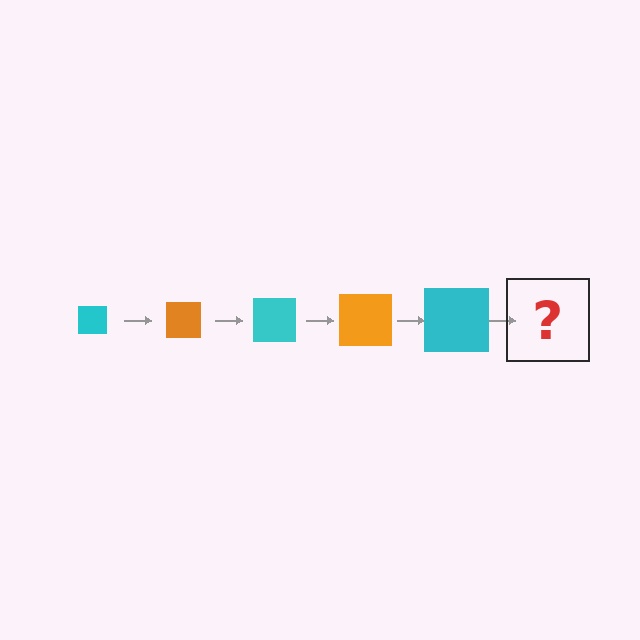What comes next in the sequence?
The next element should be an orange square, larger than the previous one.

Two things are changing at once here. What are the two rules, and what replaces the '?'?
The two rules are that the square grows larger each step and the color cycles through cyan and orange. The '?' should be an orange square, larger than the previous one.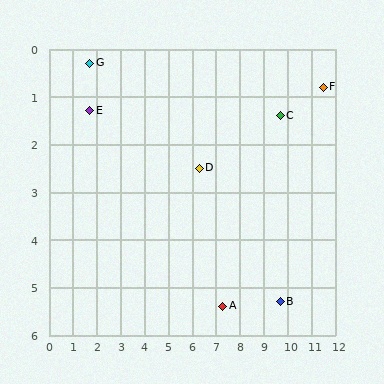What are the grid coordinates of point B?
Point B is at approximately (9.7, 5.3).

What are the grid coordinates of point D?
Point D is at approximately (6.3, 2.5).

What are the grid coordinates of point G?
Point G is at approximately (1.7, 0.3).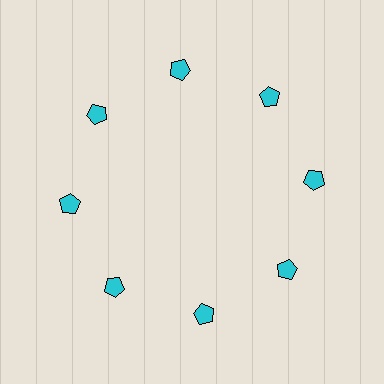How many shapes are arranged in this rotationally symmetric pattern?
There are 8 shapes, arranged in 8 groups of 1.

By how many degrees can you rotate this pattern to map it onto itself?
The pattern maps onto itself every 45 degrees of rotation.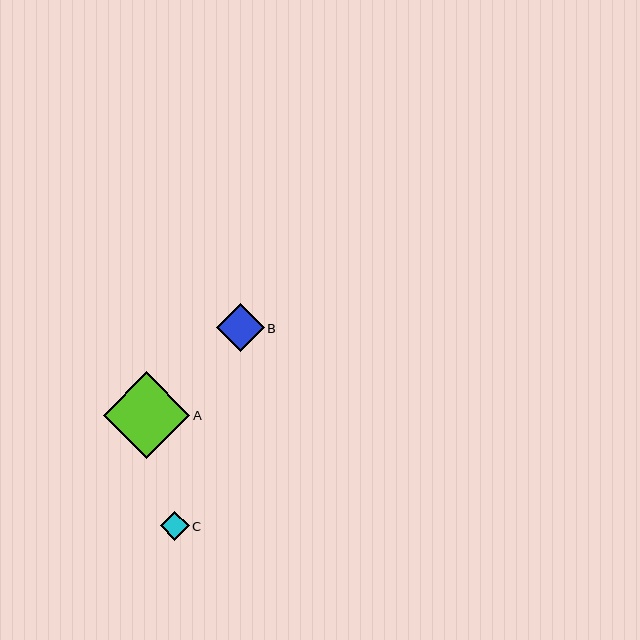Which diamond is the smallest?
Diamond C is the smallest with a size of approximately 29 pixels.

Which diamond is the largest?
Diamond A is the largest with a size of approximately 86 pixels.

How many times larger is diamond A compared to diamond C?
Diamond A is approximately 3.0 times the size of diamond C.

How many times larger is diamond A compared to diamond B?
Diamond A is approximately 1.8 times the size of diamond B.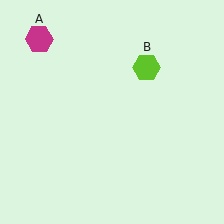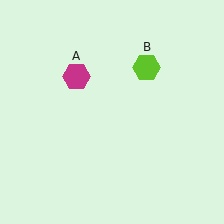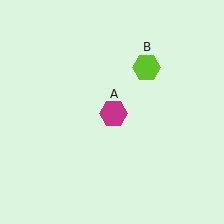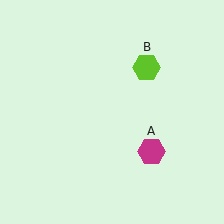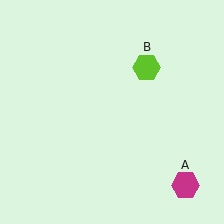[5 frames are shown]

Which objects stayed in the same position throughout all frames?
Lime hexagon (object B) remained stationary.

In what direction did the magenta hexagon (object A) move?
The magenta hexagon (object A) moved down and to the right.